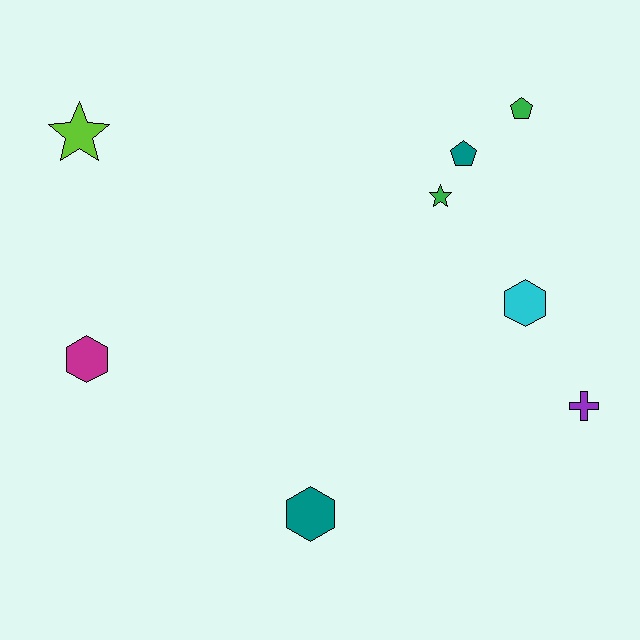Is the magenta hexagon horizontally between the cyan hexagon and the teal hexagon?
No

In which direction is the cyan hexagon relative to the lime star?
The cyan hexagon is to the right of the lime star.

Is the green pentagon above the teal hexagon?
Yes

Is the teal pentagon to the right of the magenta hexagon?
Yes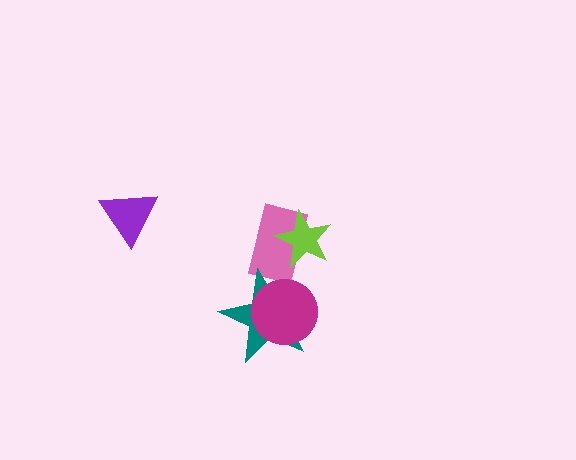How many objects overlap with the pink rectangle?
2 objects overlap with the pink rectangle.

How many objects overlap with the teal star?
2 objects overlap with the teal star.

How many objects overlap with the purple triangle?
0 objects overlap with the purple triangle.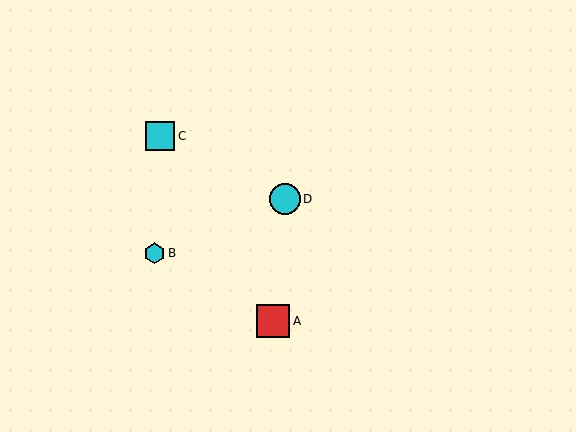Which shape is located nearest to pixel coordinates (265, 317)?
The red square (labeled A) at (273, 321) is nearest to that location.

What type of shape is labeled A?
Shape A is a red square.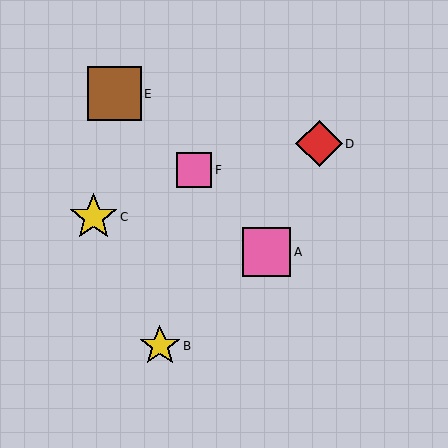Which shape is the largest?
The brown square (labeled E) is the largest.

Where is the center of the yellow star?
The center of the yellow star is at (93, 217).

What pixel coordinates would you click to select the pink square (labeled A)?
Click at (267, 252) to select the pink square A.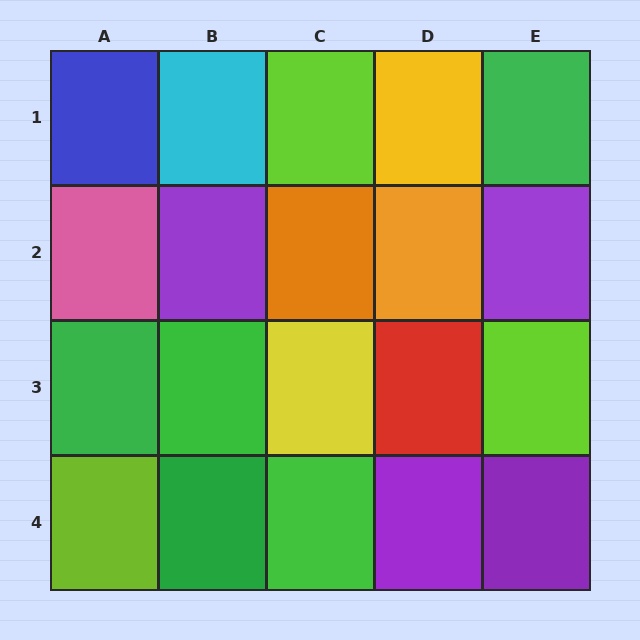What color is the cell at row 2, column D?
Orange.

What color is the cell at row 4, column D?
Purple.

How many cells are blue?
1 cell is blue.